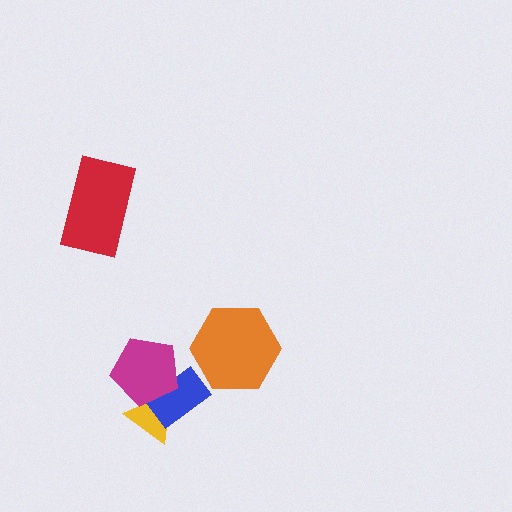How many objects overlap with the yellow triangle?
2 objects overlap with the yellow triangle.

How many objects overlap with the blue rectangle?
2 objects overlap with the blue rectangle.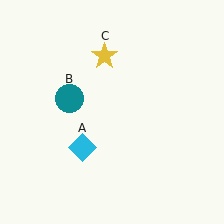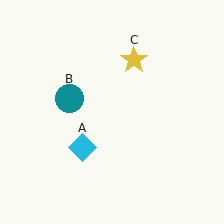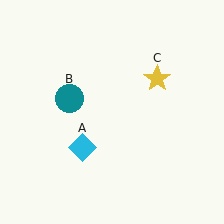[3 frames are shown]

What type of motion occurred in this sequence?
The yellow star (object C) rotated clockwise around the center of the scene.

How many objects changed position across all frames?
1 object changed position: yellow star (object C).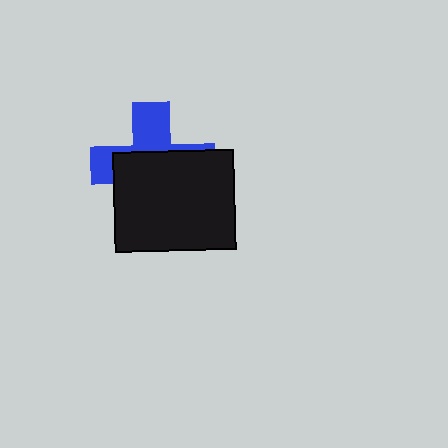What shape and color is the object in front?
The object in front is a black rectangle.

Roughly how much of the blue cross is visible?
A small part of it is visible (roughly 39%).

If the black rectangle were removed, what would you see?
You would see the complete blue cross.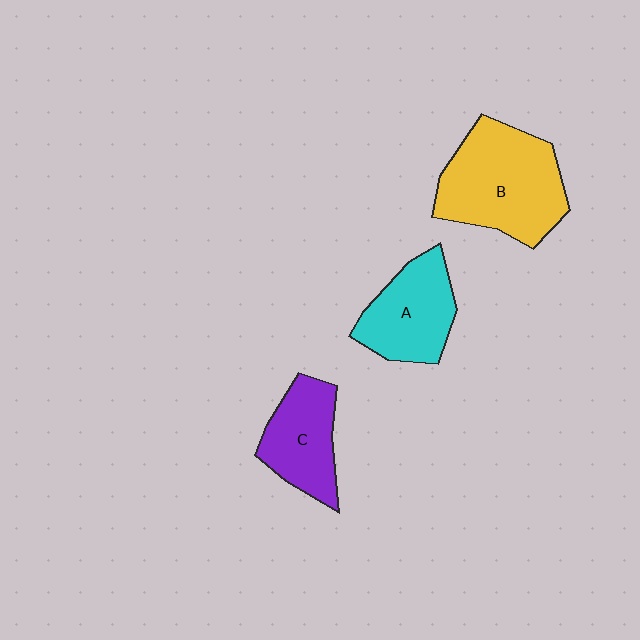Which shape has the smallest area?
Shape C (purple).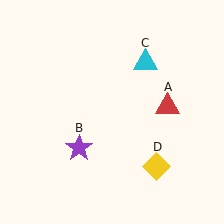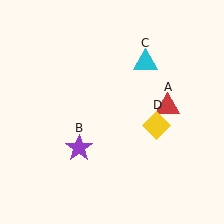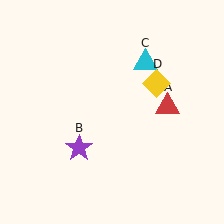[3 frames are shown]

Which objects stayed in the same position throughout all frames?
Red triangle (object A) and purple star (object B) and cyan triangle (object C) remained stationary.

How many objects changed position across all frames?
1 object changed position: yellow diamond (object D).